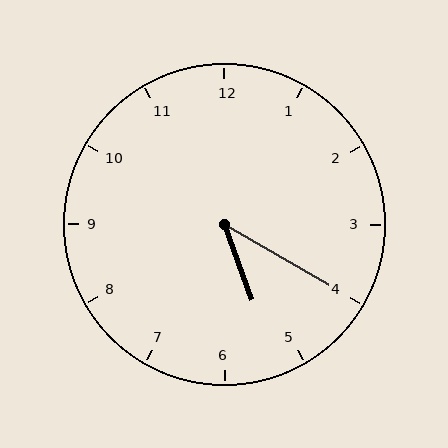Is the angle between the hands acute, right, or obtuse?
It is acute.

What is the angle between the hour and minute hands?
Approximately 40 degrees.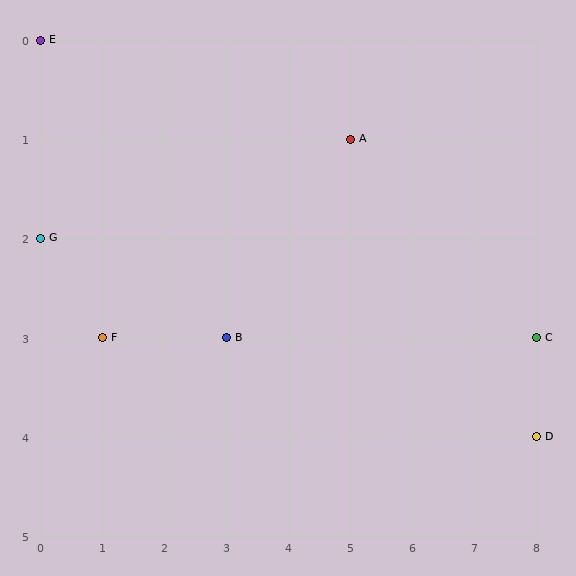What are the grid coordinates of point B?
Point B is at grid coordinates (3, 3).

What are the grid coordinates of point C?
Point C is at grid coordinates (8, 3).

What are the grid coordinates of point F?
Point F is at grid coordinates (1, 3).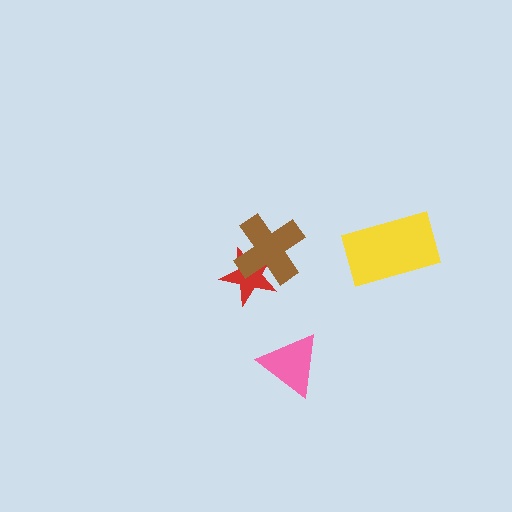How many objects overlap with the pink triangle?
0 objects overlap with the pink triangle.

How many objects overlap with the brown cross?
1 object overlaps with the brown cross.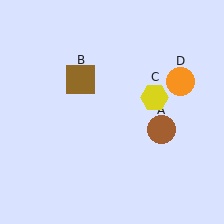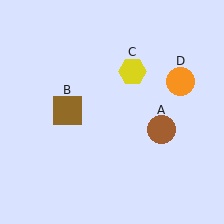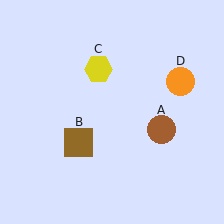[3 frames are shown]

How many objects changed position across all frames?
2 objects changed position: brown square (object B), yellow hexagon (object C).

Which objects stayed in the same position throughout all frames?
Brown circle (object A) and orange circle (object D) remained stationary.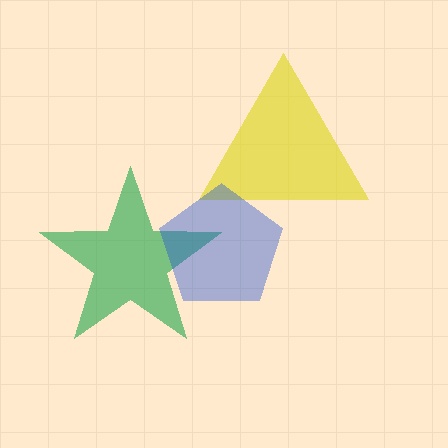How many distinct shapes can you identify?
There are 3 distinct shapes: a green star, a yellow triangle, a blue pentagon.